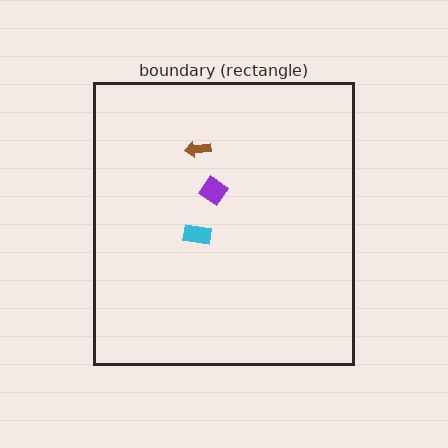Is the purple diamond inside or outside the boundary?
Inside.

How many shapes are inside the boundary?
3 inside, 0 outside.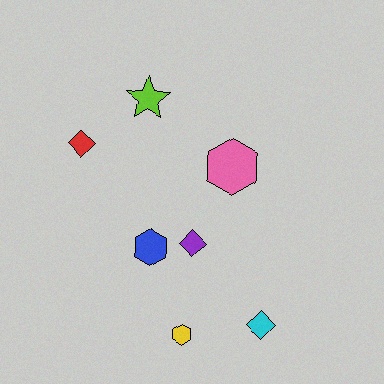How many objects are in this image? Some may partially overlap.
There are 7 objects.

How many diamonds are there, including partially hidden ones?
There are 3 diamonds.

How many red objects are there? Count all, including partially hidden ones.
There is 1 red object.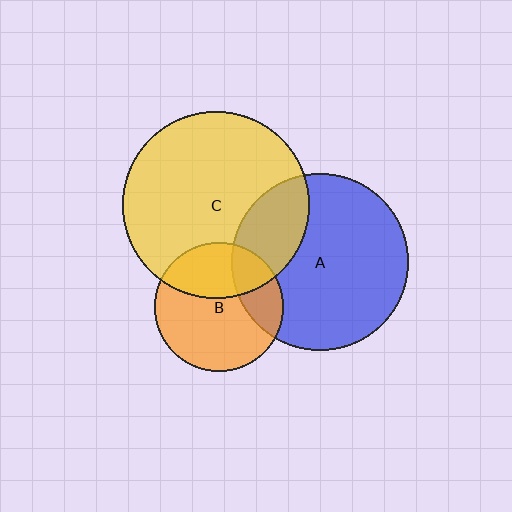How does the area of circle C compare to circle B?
Approximately 2.1 times.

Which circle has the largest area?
Circle C (yellow).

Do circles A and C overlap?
Yes.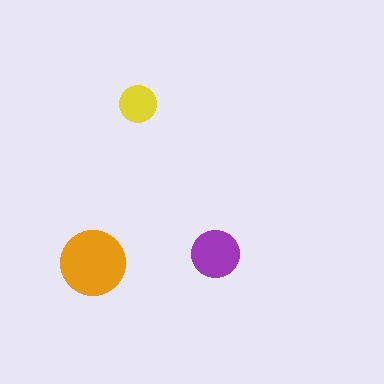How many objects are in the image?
There are 3 objects in the image.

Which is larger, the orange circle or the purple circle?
The orange one.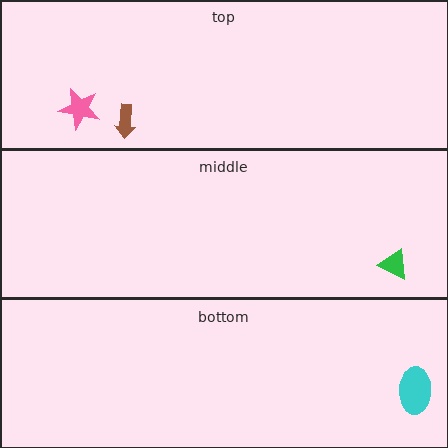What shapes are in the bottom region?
The cyan ellipse.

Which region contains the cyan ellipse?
The bottom region.